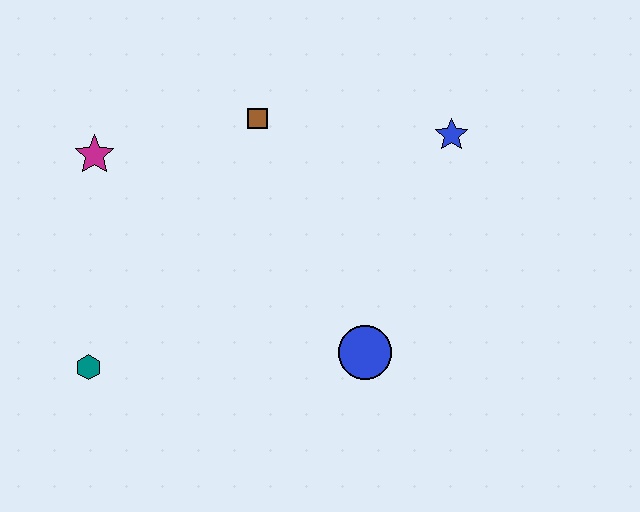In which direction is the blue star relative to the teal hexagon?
The blue star is to the right of the teal hexagon.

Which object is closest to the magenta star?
The brown square is closest to the magenta star.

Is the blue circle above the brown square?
No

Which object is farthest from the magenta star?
The blue star is farthest from the magenta star.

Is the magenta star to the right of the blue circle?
No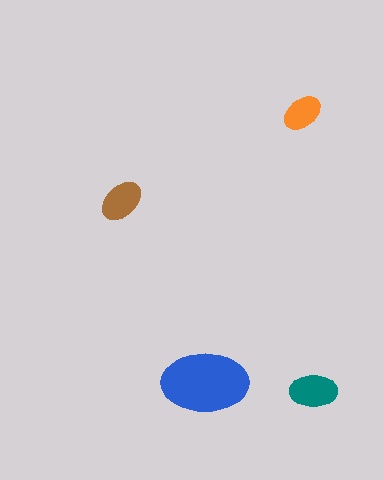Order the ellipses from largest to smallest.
the blue one, the teal one, the brown one, the orange one.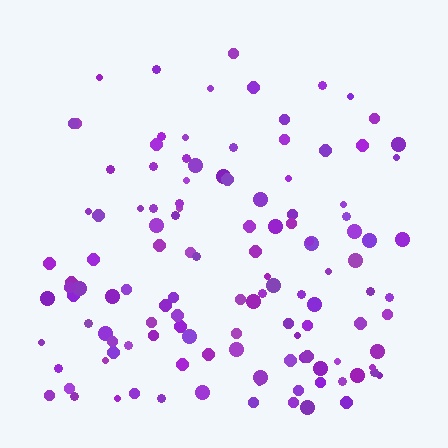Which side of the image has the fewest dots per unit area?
The top.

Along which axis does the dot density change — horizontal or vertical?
Vertical.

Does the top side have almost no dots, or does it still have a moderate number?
Still a moderate number, just noticeably fewer than the bottom.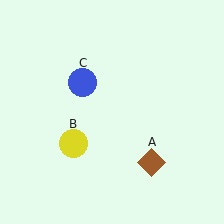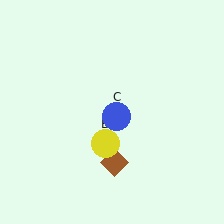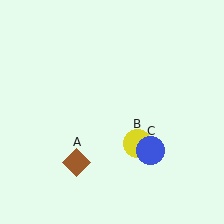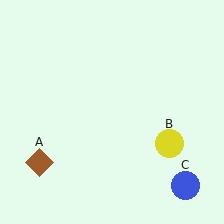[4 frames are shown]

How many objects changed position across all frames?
3 objects changed position: brown diamond (object A), yellow circle (object B), blue circle (object C).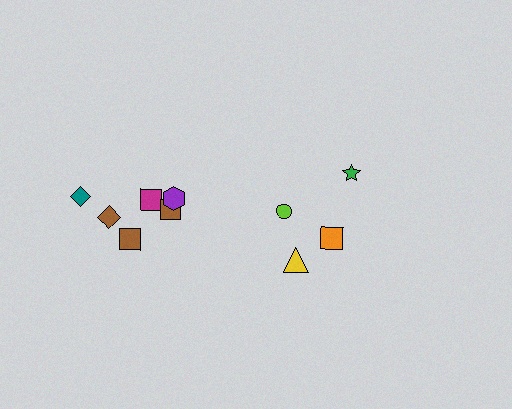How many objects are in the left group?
There are 6 objects.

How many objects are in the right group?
There are 4 objects.